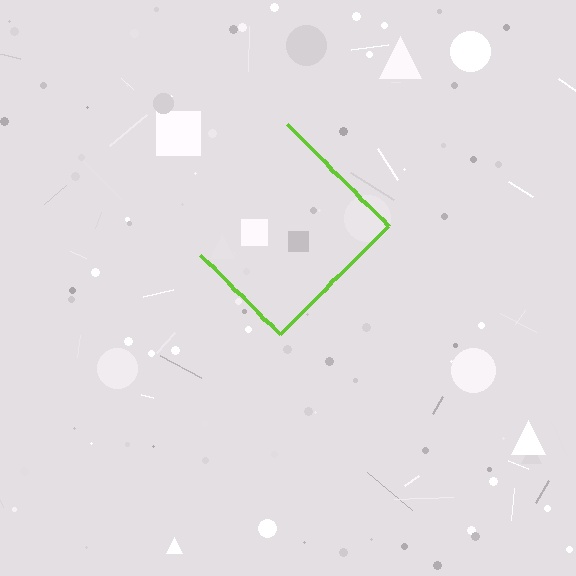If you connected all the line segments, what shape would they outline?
They would outline a diamond.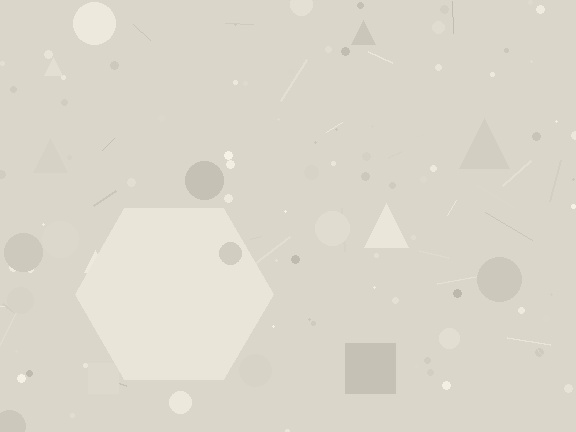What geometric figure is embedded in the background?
A hexagon is embedded in the background.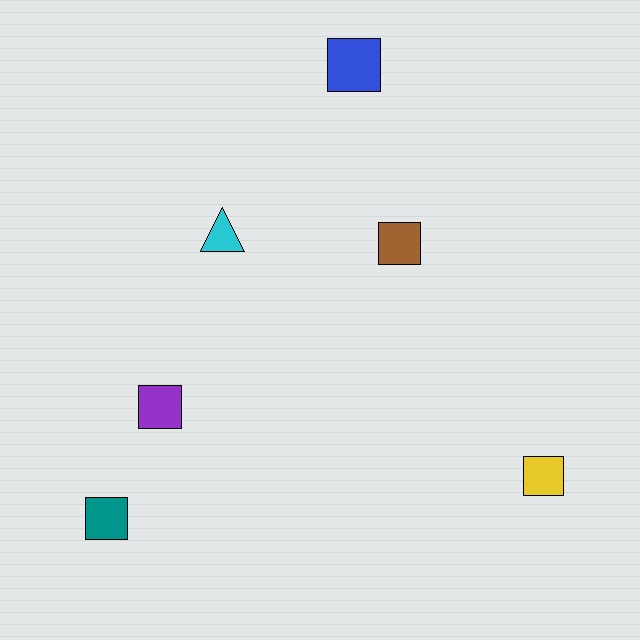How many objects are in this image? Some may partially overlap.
There are 6 objects.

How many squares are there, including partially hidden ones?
There are 5 squares.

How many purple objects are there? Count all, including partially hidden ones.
There is 1 purple object.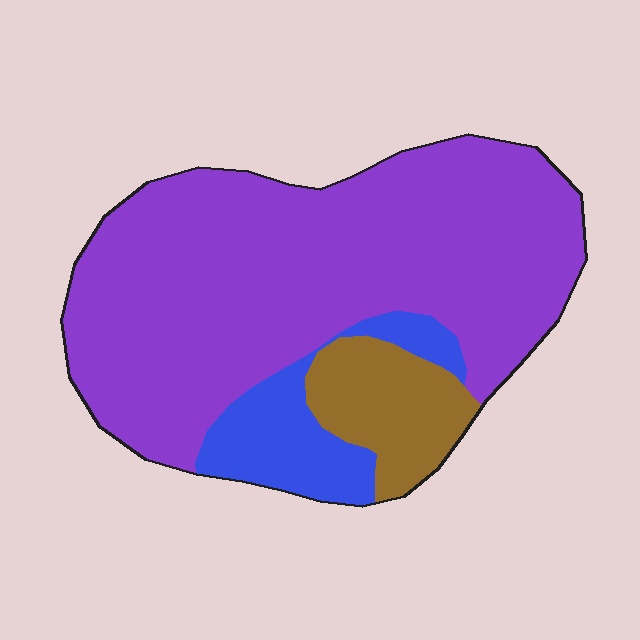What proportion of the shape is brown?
Brown covers 12% of the shape.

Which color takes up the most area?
Purple, at roughly 75%.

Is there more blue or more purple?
Purple.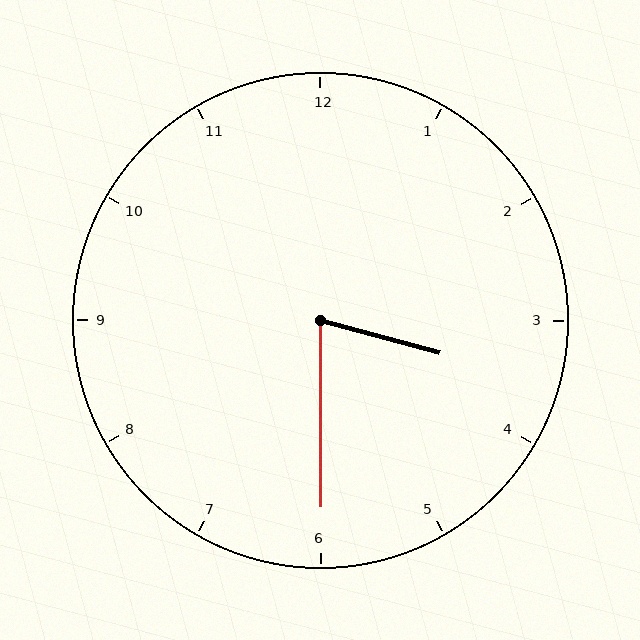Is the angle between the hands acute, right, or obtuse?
It is acute.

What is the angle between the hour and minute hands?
Approximately 75 degrees.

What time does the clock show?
3:30.